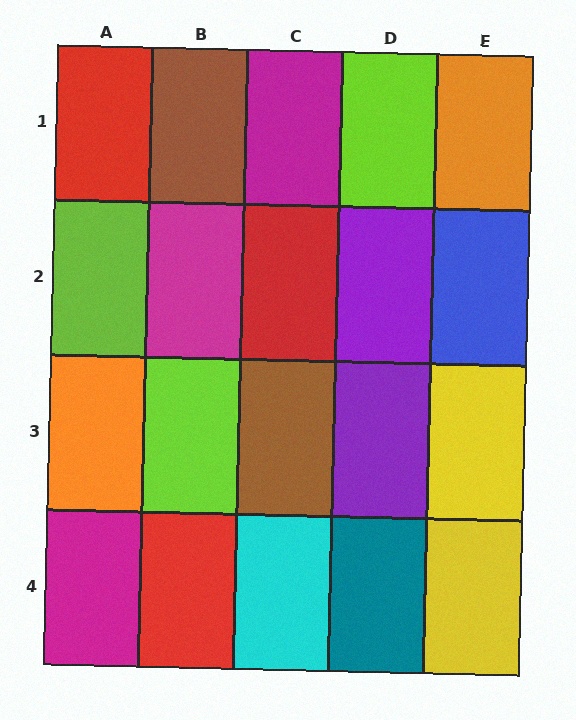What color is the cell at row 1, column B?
Brown.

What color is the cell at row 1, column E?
Orange.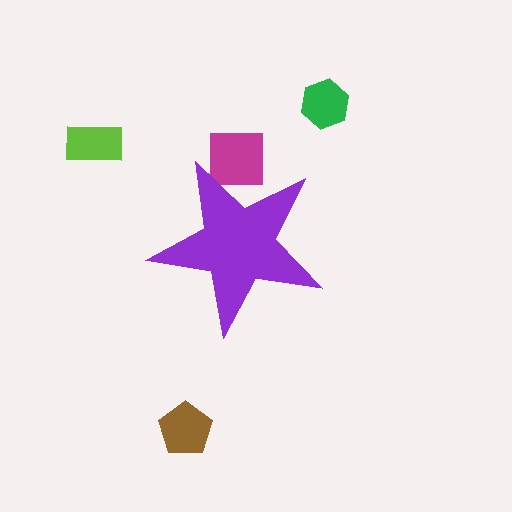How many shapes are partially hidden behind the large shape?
1 shape is partially hidden.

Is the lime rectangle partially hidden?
No, the lime rectangle is fully visible.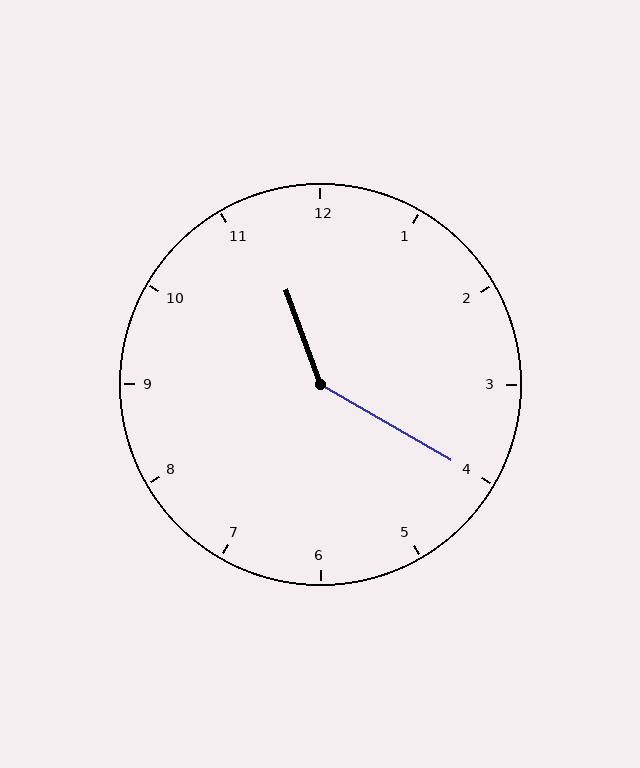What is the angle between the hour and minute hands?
Approximately 140 degrees.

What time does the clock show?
11:20.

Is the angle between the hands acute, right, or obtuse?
It is obtuse.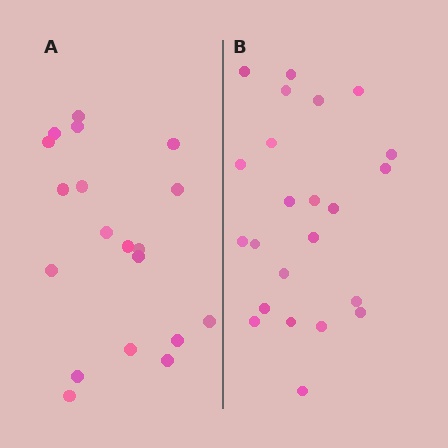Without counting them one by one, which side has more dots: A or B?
Region B (the right region) has more dots.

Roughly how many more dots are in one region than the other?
Region B has about 4 more dots than region A.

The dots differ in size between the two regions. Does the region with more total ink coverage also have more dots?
No. Region A has more total ink coverage because its dots are larger, but region B actually contains more individual dots. Total area can be misleading — the number of items is what matters here.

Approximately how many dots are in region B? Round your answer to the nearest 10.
About 20 dots. (The exact count is 23, which rounds to 20.)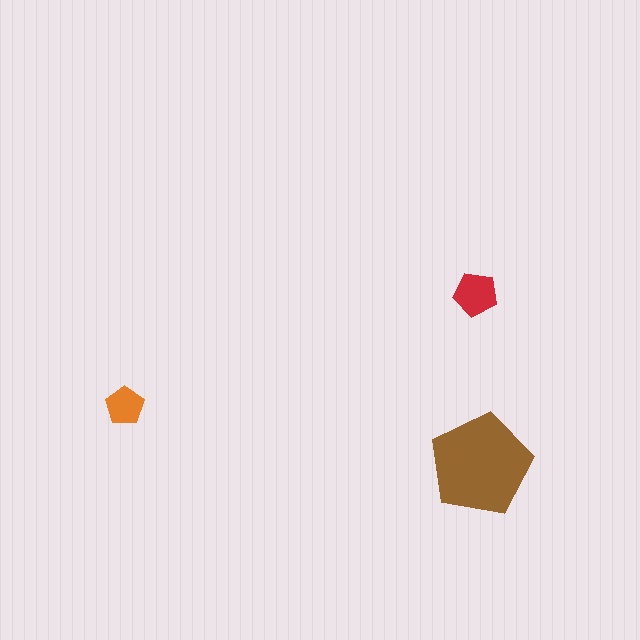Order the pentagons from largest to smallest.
the brown one, the red one, the orange one.